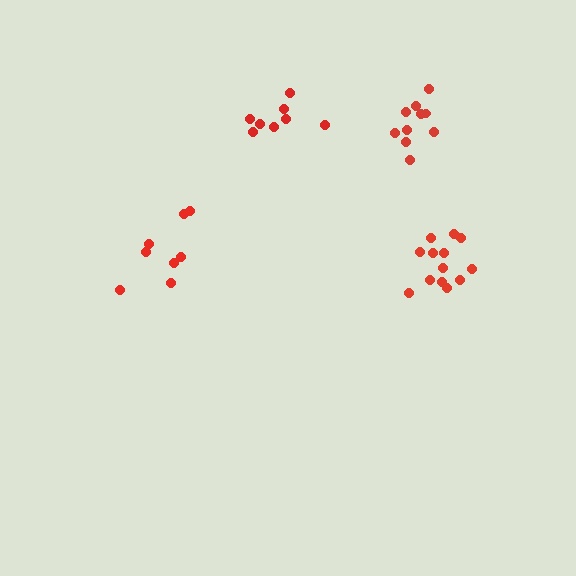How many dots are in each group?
Group 1: 8 dots, Group 2: 10 dots, Group 3: 8 dots, Group 4: 13 dots (39 total).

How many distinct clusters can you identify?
There are 4 distinct clusters.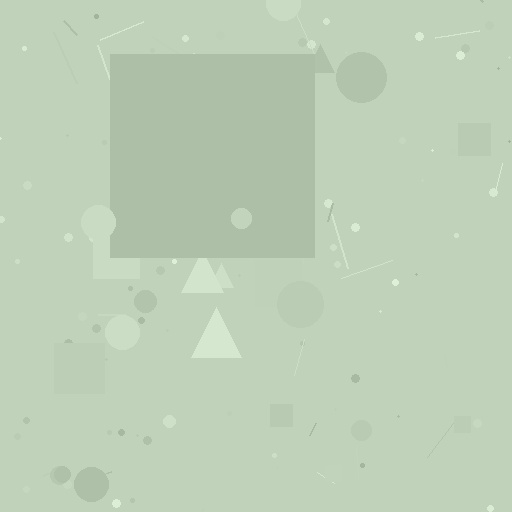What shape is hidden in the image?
A square is hidden in the image.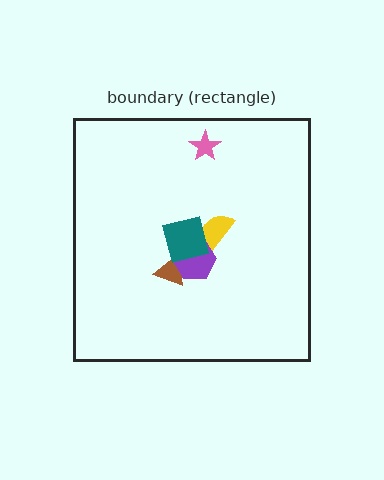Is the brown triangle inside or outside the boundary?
Inside.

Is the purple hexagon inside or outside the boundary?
Inside.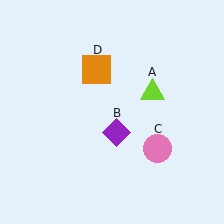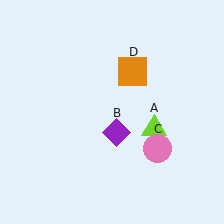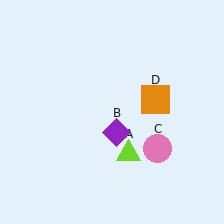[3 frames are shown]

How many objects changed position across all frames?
2 objects changed position: lime triangle (object A), orange square (object D).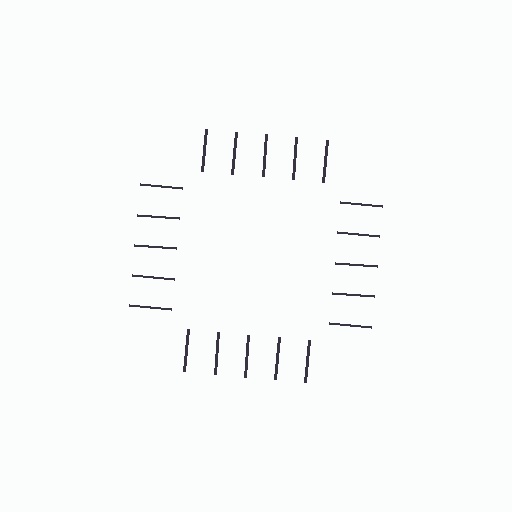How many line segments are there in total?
20 — 5 along each of the 4 edges.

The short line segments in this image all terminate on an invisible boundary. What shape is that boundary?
An illusory square — the line segments terminate on its edges but no continuous stroke is drawn.